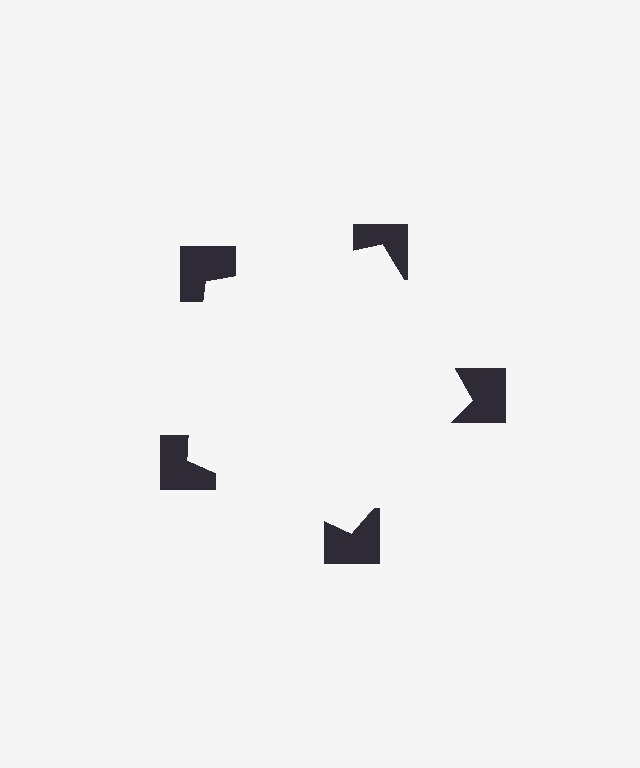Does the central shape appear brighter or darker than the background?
It typically appears slightly brighter than the background, even though no actual brightness change is drawn.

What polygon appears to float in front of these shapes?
An illusory pentagon — its edges are inferred from the aligned wedge cuts in the notched squares, not physically drawn.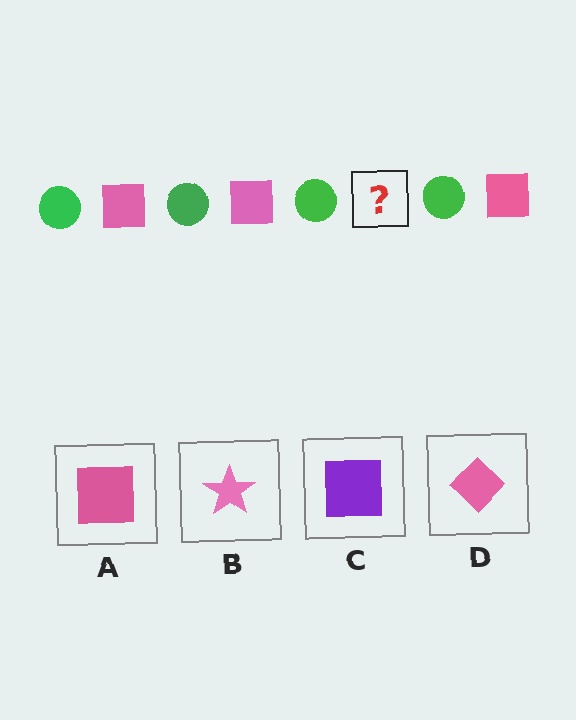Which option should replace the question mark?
Option A.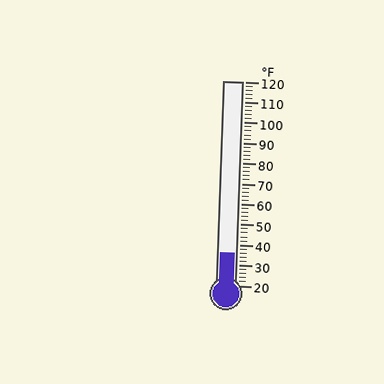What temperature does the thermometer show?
The thermometer shows approximately 36°F.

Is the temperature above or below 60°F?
The temperature is below 60°F.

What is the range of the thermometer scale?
The thermometer scale ranges from 20°F to 120°F.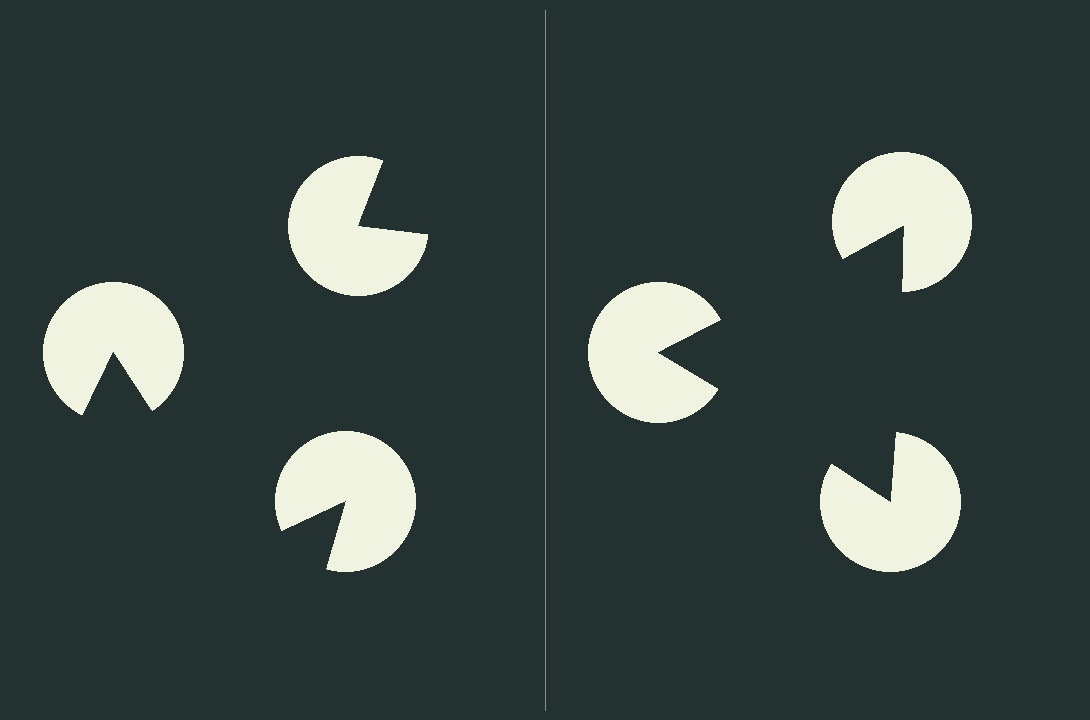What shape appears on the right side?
An illusory triangle.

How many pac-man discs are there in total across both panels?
6 — 3 on each side.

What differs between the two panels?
The pac-man discs are positioned identically on both sides; only the wedge orientations differ. On the right they align to a triangle; on the left they are misaligned.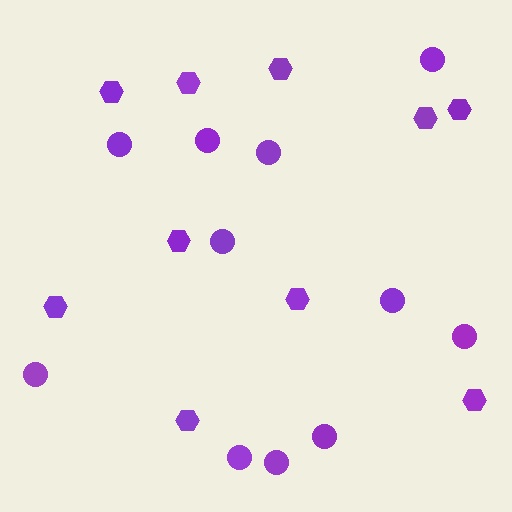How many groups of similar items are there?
There are 2 groups: one group of circles (11) and one group of hexagons (10).